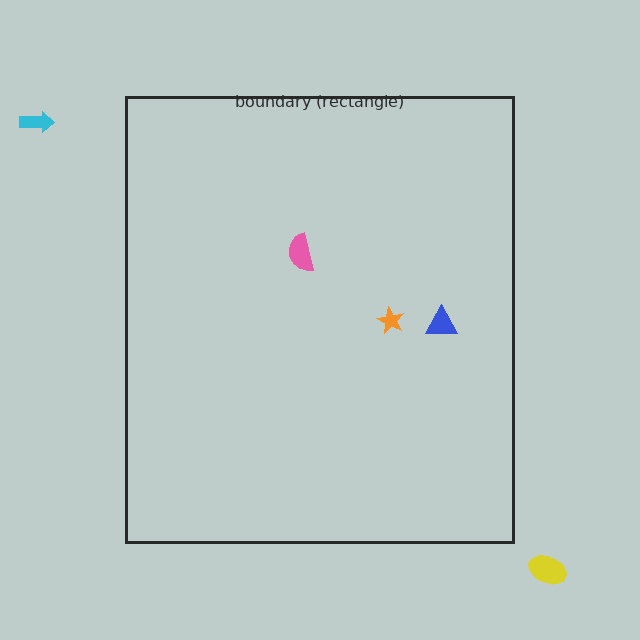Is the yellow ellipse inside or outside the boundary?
Outside.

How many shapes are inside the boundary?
3 inside, 2 outside.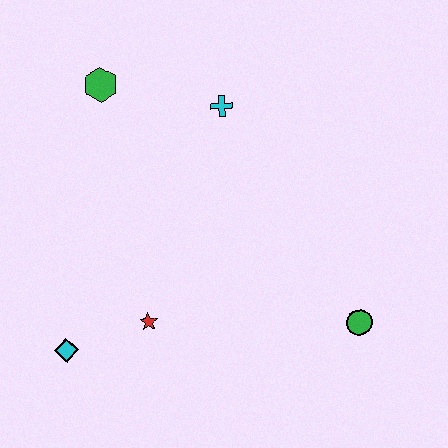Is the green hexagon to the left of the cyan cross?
Yes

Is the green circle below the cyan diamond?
No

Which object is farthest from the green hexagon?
The green circle is farthest from the green hexagon.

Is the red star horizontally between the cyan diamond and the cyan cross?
Yes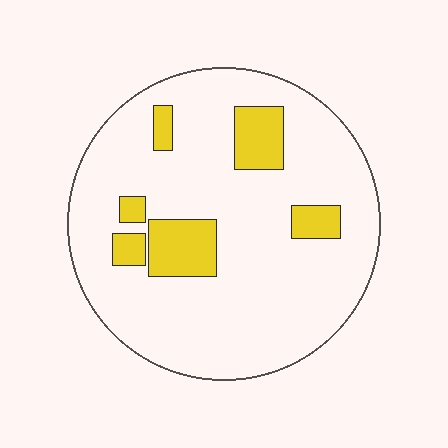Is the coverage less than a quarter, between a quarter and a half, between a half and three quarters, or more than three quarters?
Less than a quarter.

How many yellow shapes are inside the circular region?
6.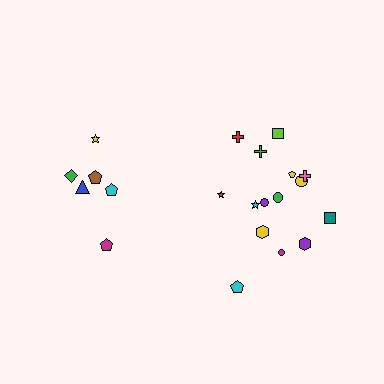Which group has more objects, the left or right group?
The right group.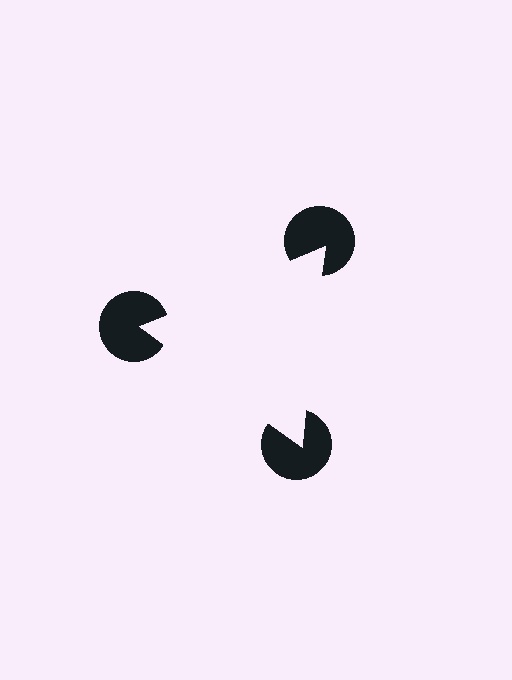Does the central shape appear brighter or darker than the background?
It typically appears slightly brighter than the background, even though no actual brightness change is drawn.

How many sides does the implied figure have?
3 sides.